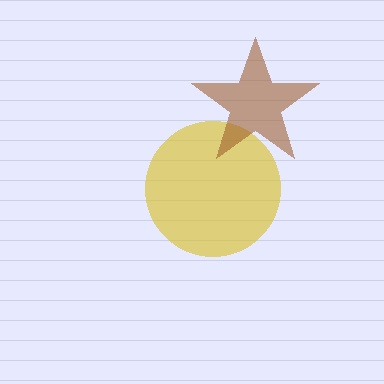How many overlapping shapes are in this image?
There are 2 overlapping shapes in the image.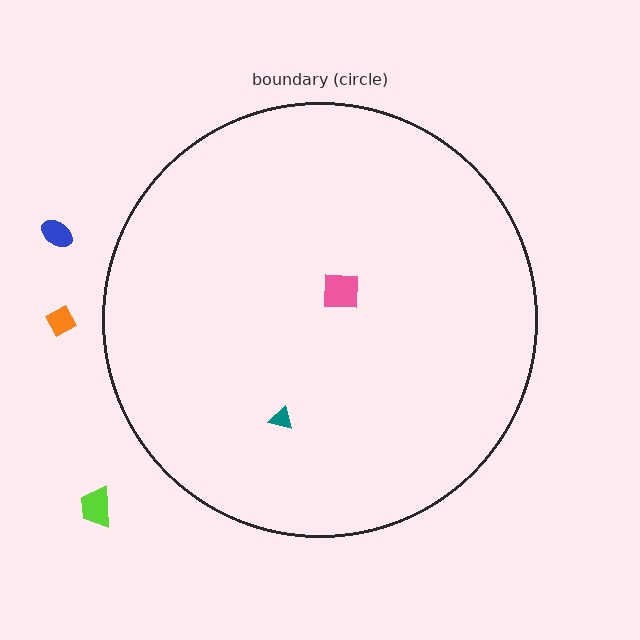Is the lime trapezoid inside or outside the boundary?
Outside.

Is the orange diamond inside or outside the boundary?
Outside.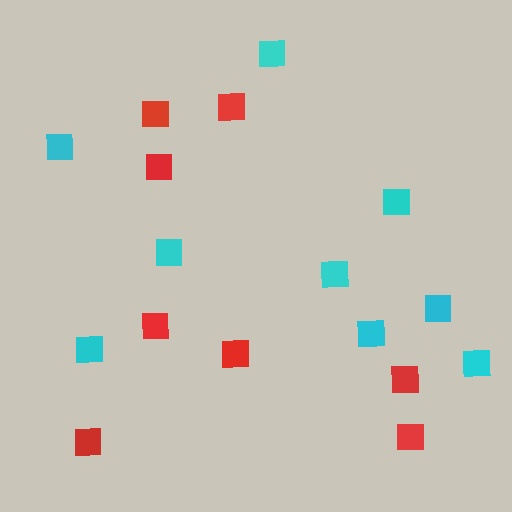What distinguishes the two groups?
There are 2 groups: one group of red squares (8) and one group of cyan squares (9).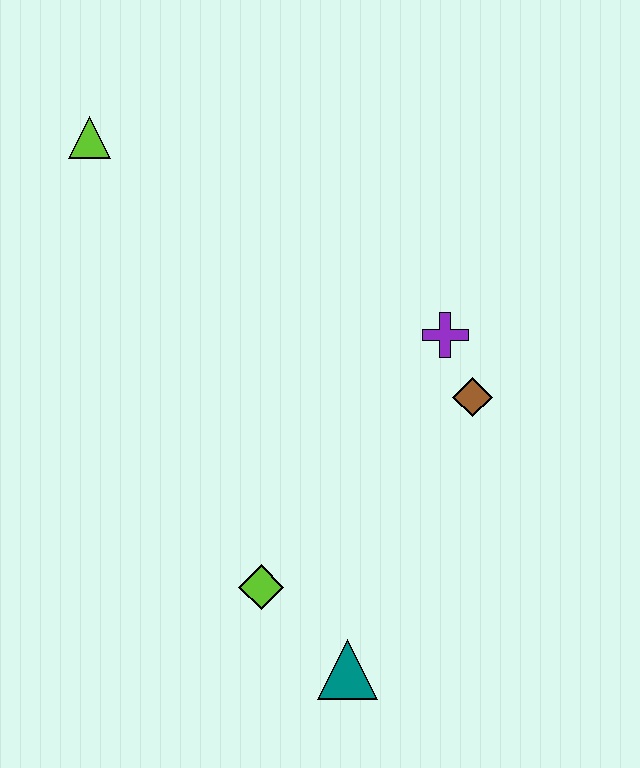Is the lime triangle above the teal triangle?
Yes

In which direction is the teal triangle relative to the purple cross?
The teal triangle is below the purple cross.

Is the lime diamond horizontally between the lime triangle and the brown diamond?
Yes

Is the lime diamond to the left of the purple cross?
Yes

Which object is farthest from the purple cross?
The lime triangle is farthest from the purple cross.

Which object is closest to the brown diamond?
The purple cross is closest to the brown diamond.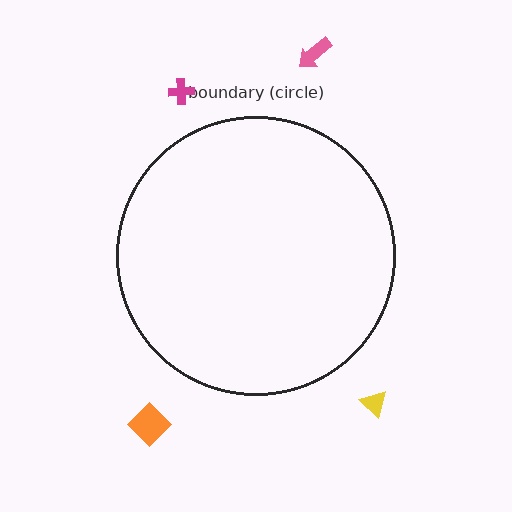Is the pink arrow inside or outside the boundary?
Outside.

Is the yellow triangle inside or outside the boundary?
Outside.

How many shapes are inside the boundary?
0 inside, 4 outside.